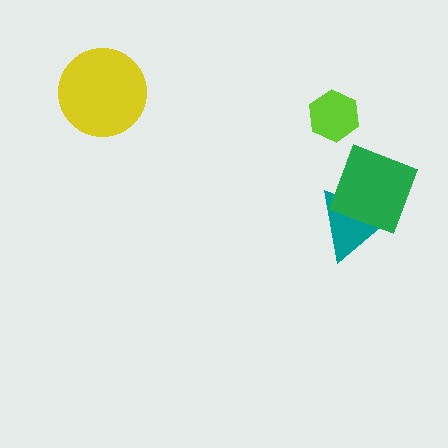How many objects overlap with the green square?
1 object overlaps with the green square.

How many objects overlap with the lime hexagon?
0 objects overlap with the lime hexagon.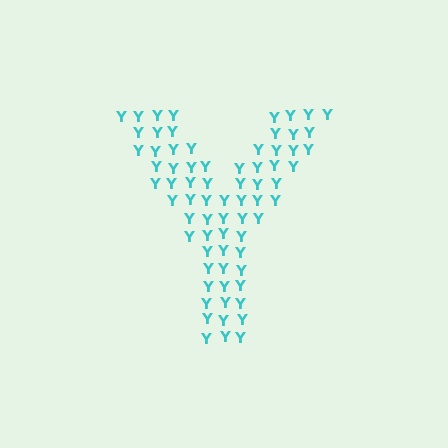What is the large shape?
The large shape is the letter Y.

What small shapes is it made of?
It is made of small letter Y's.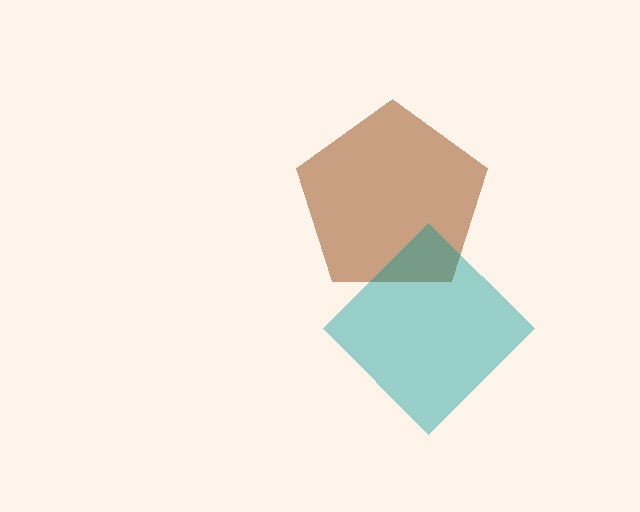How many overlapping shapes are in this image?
There are 2 overlapping shapes in the image.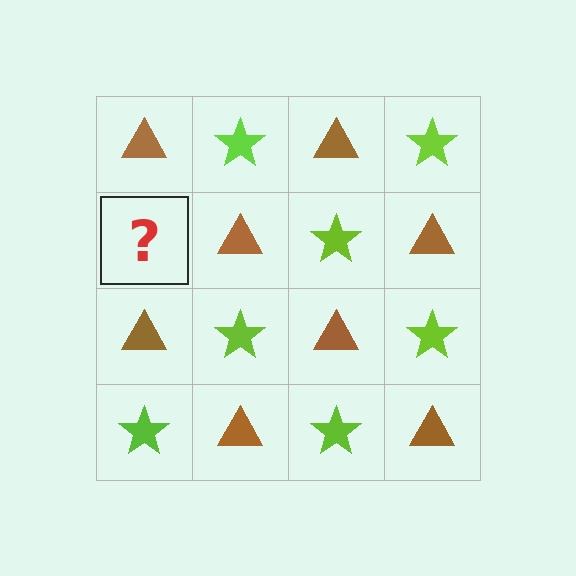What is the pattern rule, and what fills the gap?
The rule is that it alternates brown triangle and lime star in a checkerboard pattern. The gap should be filled with a lime star.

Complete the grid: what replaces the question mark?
The question mark should be replaced with a lime star.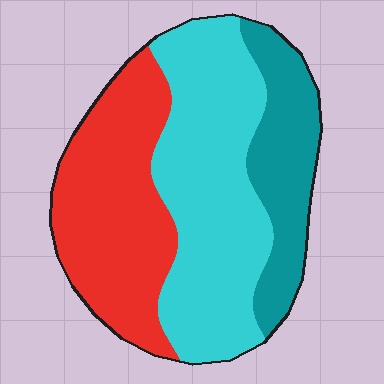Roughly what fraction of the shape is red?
Red covers around 35% of the shape.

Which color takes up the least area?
Teal, at roughly 20%.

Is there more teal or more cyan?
Cyan.